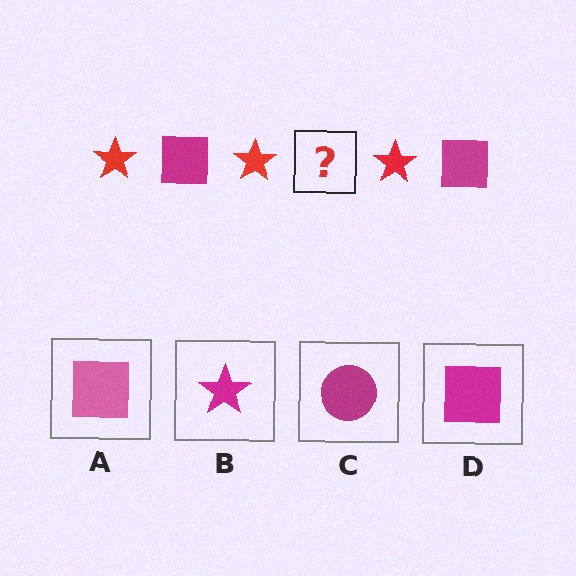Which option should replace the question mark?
Option D.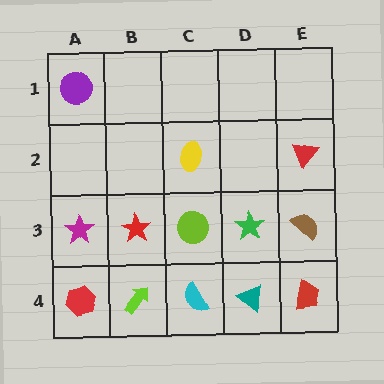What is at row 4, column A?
A red hexagon.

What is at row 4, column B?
A lime arrow.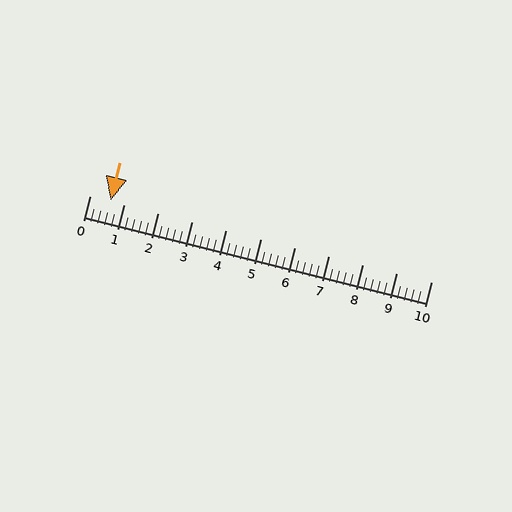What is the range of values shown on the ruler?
The ruler shows values from 0 to 10.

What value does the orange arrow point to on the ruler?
The orange arrow points to approximately 0.6.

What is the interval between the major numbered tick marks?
The major tick marks are spaced 1 units apart.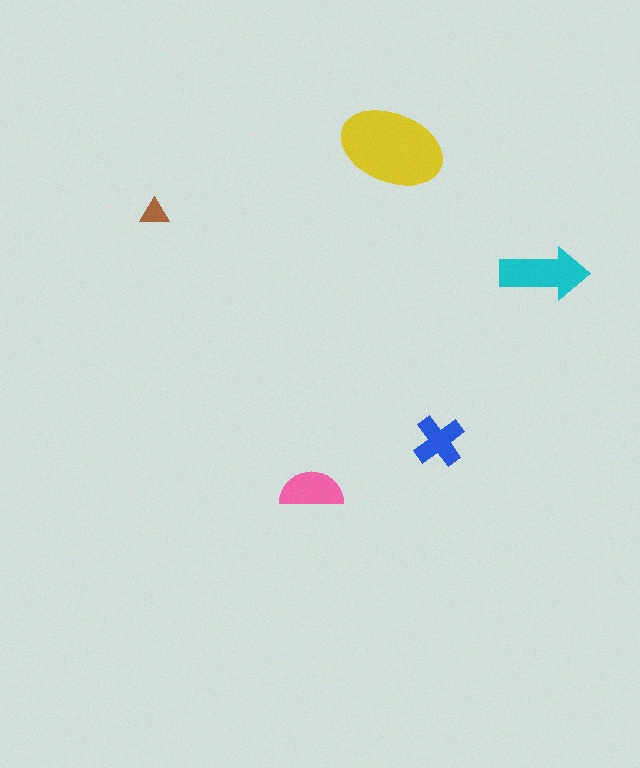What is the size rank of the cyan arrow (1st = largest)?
2nd.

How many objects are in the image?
There are 5 objects in the image.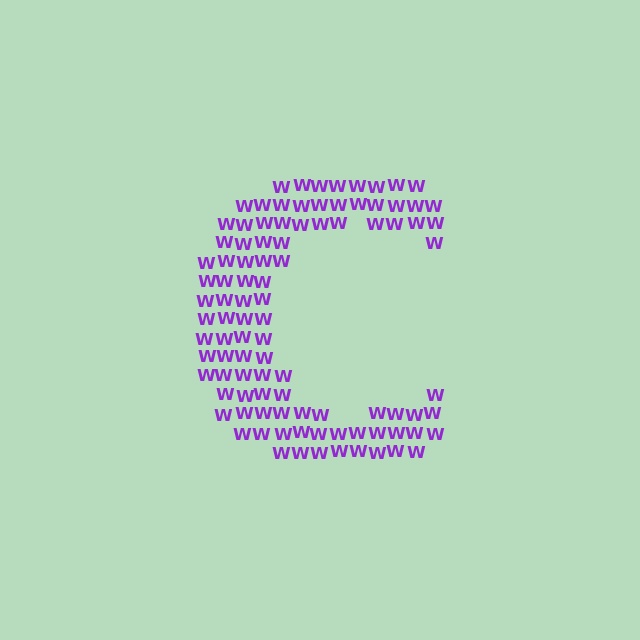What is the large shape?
The large shape is the letter C.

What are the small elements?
The small elements are letter W's.